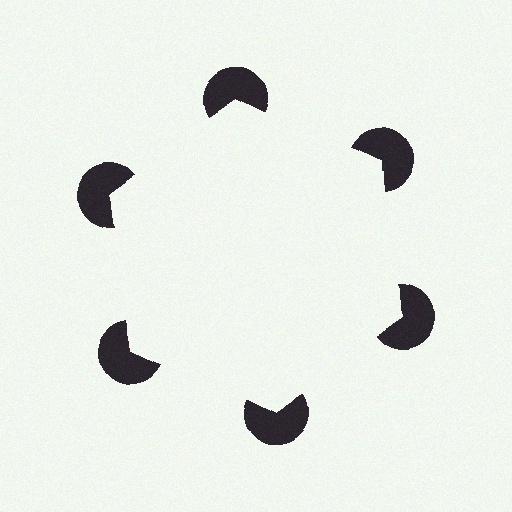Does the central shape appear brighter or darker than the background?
It typically appears slightly brighter than the background, even though no actual brightness change is drawn.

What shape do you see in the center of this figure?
An illusory hexagon — its edges are inferred from the aligned wedge cuts in the pac-man discs, not physically drawn.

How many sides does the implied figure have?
6 sides.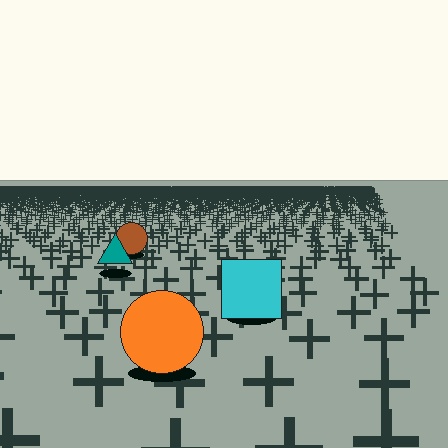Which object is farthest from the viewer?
The brown circle is farthest from the viewer. It appears smaller and the ground texture around it is denser.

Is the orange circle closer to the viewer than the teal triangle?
Yes. The orange circle is closer — you can tell from the texture gradient: the ground texture is coarser near it.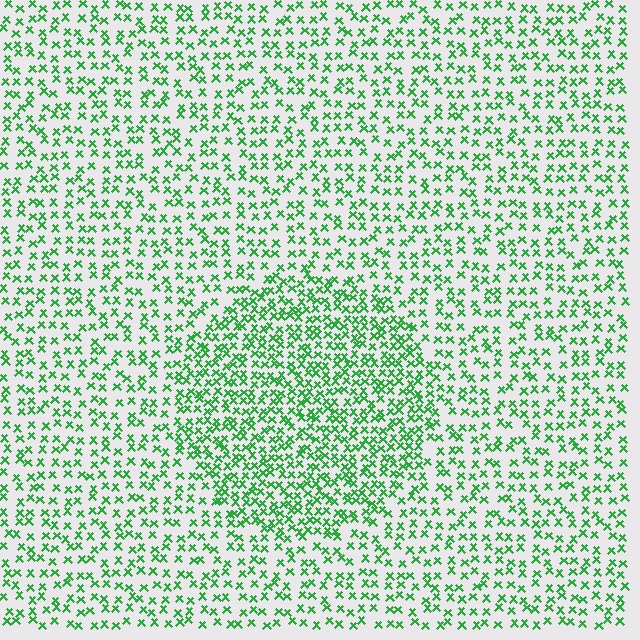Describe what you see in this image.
The image contains small green elements arranged at two different densities. A circle-shaped region is visible where the elements are more densely packed than the surrounding area.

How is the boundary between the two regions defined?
The boundary is defined by a change in element density (approximately 1.8x ratio). All elements are the same color, size, and shape.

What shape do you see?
I see a circle.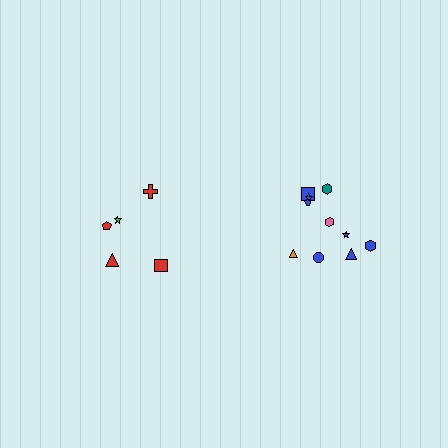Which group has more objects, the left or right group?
The right group.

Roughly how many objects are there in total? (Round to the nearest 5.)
Roughly 15 objects in total.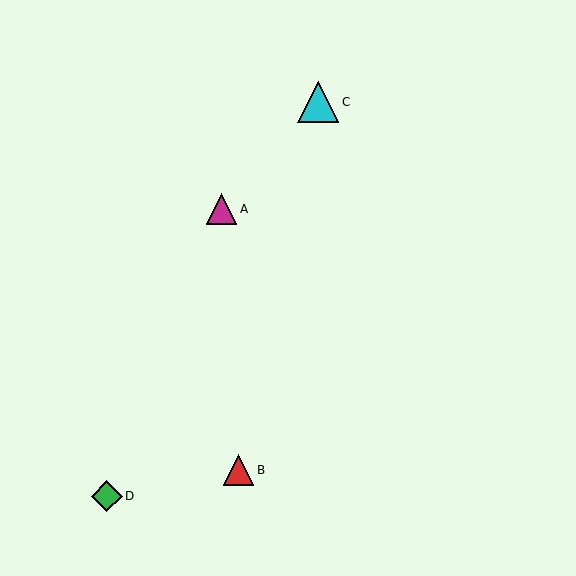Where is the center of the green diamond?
The center of the green diamond is at (107, 496).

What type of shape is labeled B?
Shape B is a red triangle.